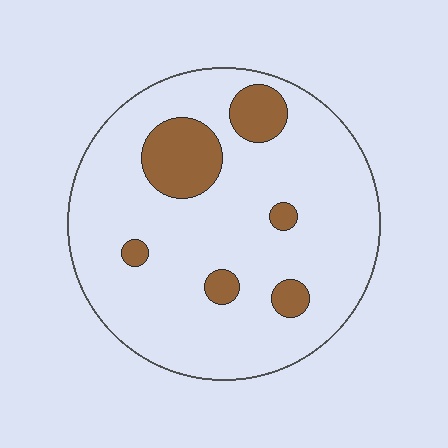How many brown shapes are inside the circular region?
6.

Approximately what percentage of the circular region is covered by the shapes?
Approximately 15%.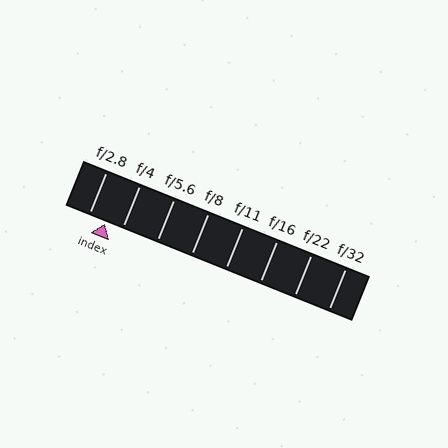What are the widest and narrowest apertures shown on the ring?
The widest aperture shown is f/2.8 and the narrowest is f/32.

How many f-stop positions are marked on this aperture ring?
There are 8 f-stop positions marked.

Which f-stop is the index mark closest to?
The index mark is closest to f/2.8.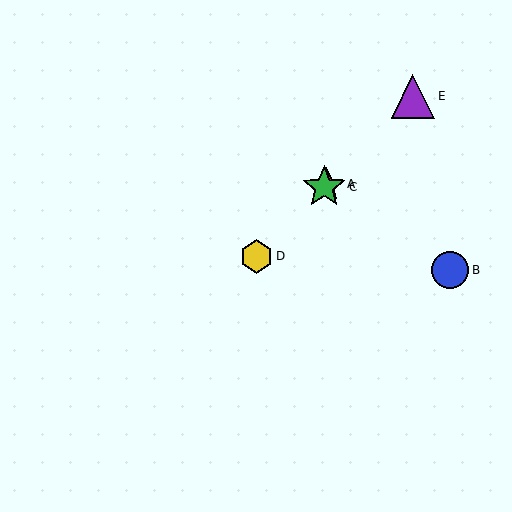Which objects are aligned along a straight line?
Objects A, C, D, E are aligned along a straight line.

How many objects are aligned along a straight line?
4 objects (A, C, D, E) are aligned along a straight line.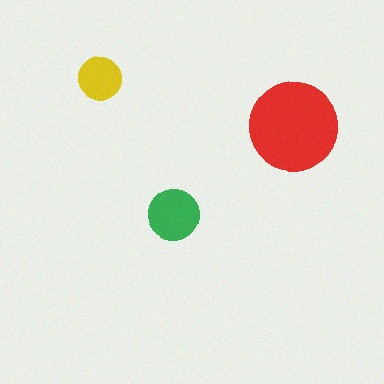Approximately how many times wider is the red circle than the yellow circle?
About 2 times wider.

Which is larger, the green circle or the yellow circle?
The green one.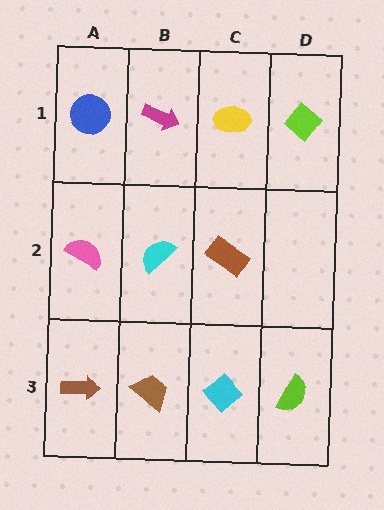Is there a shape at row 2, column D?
No, that cell is empty.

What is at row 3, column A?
A brown arrow.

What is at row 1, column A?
A blue circle.